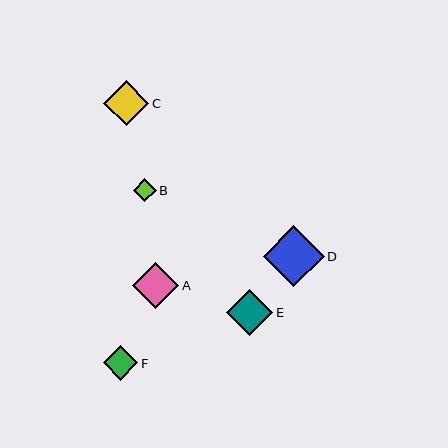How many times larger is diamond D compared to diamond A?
Diamond D is approximately 1.3 times the size of diamond A.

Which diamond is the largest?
Diamond D is the largest with a size of approximately 61 pixels.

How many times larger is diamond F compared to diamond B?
Diamond F is approximately 1.5 times the size of diamond B.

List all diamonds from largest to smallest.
From largest to smallest: D, E, A, C, F, B.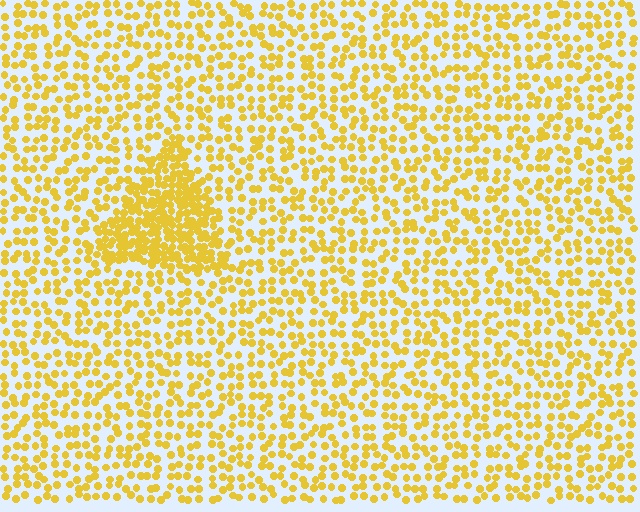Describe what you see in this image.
The image contains small yellow elements arranged at two different densities. A triangle-shaped region is visible where the elements are more densely packed than the surrounding area.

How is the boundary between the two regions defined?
The boundary is defined by a change in element density (approximately 2.3x ratio). All elements are the same color, size, and shape.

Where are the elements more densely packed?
The elements are more densely packed inside the triangle boundary.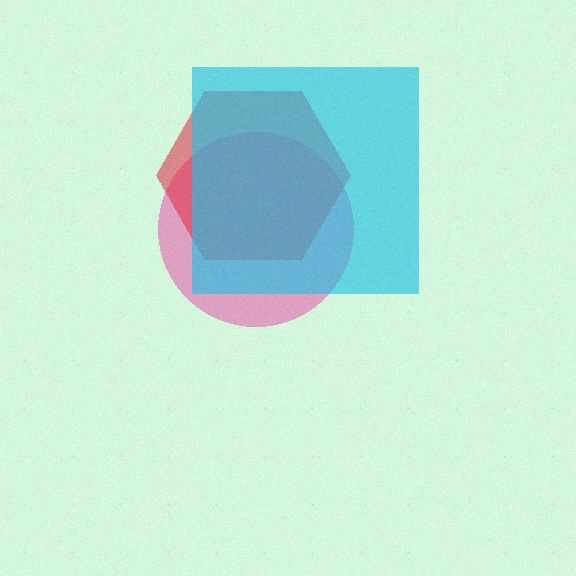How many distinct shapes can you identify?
There are 3 distinct shapes: a pink circle, a red hexagon, a cyan square.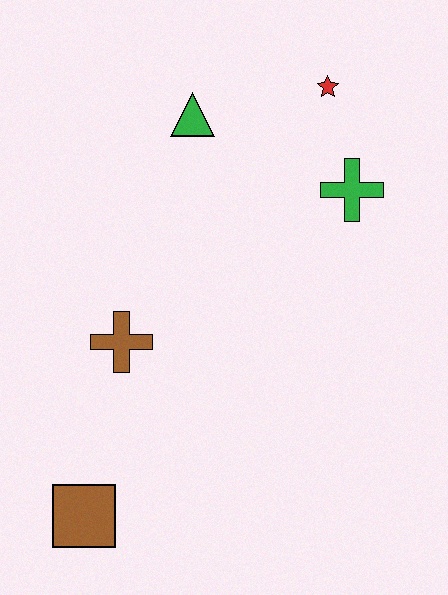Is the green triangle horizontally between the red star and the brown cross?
Yes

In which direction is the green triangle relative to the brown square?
The green triangle is above the brown square.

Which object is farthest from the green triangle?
The brown square is farthest from the green triangle.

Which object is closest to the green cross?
The red star is closest to the green cross.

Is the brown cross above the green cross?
No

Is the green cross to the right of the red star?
Yes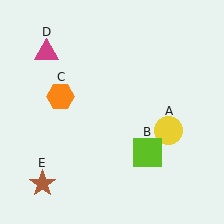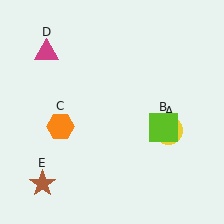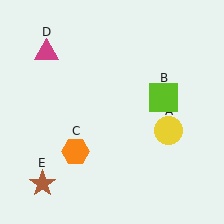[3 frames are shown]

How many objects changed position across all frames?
2 objects changed position: lime square (object B), orange hexagon (object C).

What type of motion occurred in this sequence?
The lime square (object B), orange hexagon (object C) rotated counterclockwise around the center of the scene.